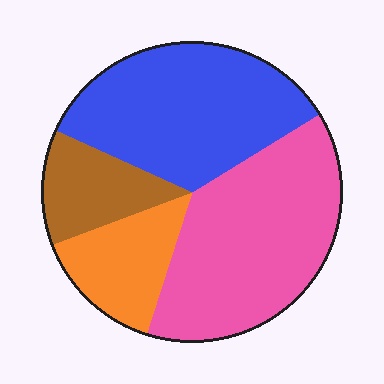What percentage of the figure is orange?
Orange covers around 15% of the figure.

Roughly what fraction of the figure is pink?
Pink covers roughly 40% of the figure.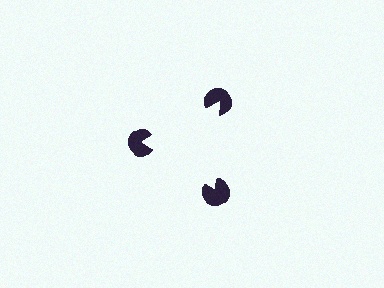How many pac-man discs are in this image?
There are 3 — one at each vertex of the illusory triangle.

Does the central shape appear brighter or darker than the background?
It typically appears slightly brighter than the background, even though no actual brightness change is drawn.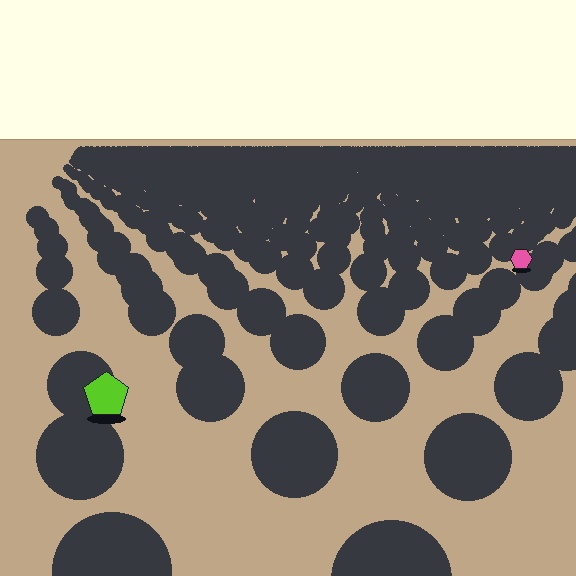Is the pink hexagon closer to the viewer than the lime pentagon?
No. The lime pentagon is closer — you can tell from the texture gradient: the ground texture is coarser near it.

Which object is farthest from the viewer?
The pink hexagon is farthest from the viewer. It appears smaller and the ground texture around it is denser.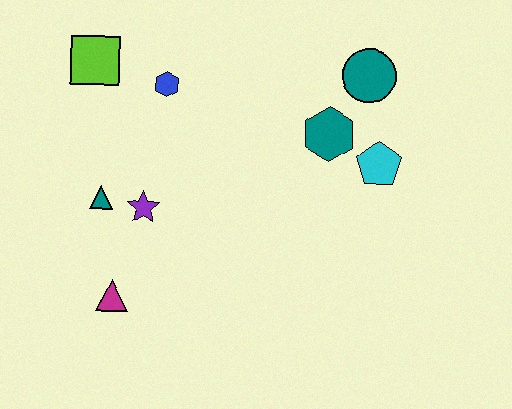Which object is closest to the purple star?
The teal triangle is closest to the purple star.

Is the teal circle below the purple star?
No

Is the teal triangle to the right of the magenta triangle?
No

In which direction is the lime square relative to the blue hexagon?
The lime square is to the left of the blue hexagon.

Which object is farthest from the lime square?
The cyan pentagon is farthest from the lime square.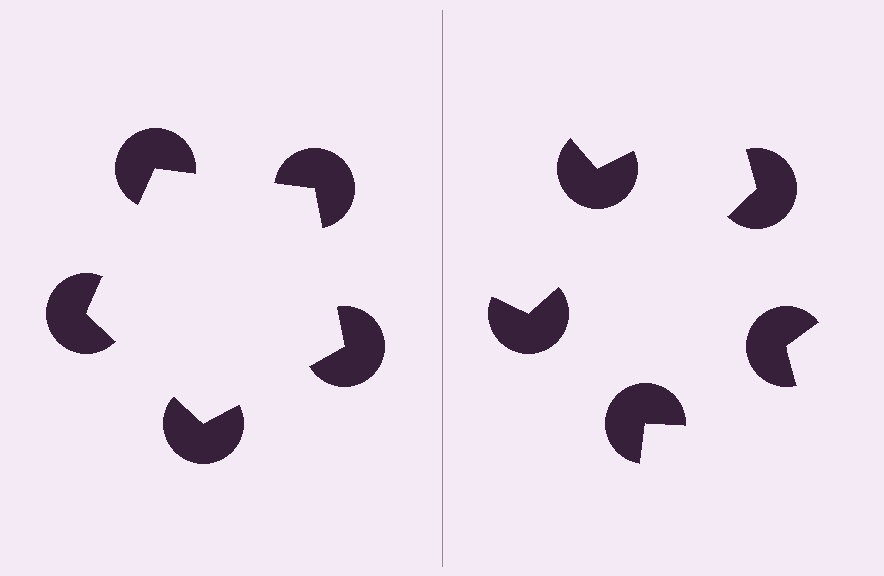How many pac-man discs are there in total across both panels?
10 — 5 on each side.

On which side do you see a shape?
An illusory pentagon appears on the left side. On the right side the wedge cuts are rotated, so no coherent shape forms.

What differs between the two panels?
The pac-man discs are positioned identically on both sides; only the wedge orientations differ. On the left they align to a pentagon; on the right they are misaligned.